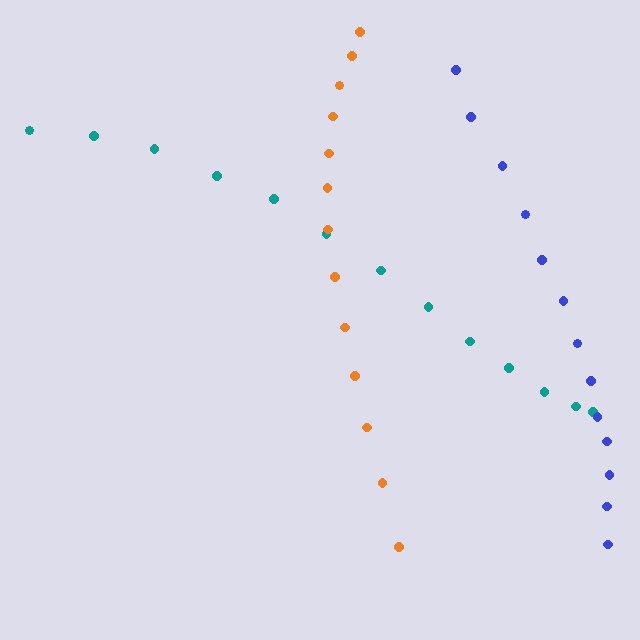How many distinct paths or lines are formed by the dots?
There are 3 distinct paths.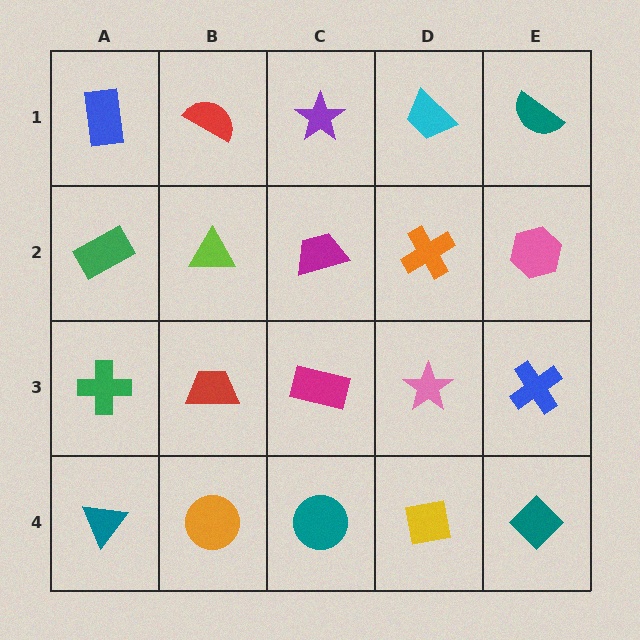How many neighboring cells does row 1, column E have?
2.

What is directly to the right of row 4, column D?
A teal diamond.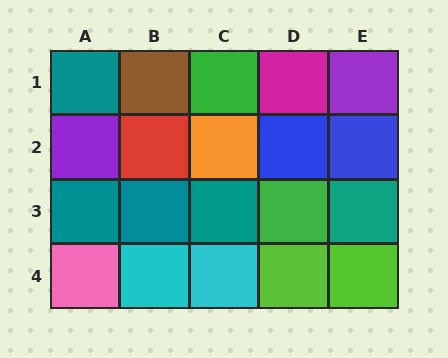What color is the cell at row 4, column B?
Cyan.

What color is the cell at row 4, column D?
Lime.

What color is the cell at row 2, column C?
Orange.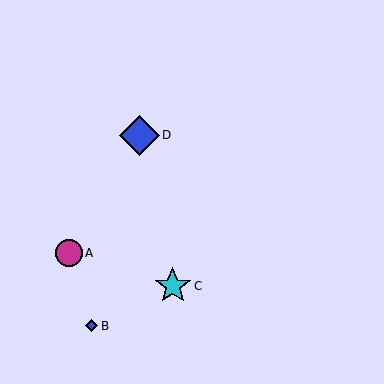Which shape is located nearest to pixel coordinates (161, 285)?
The cyan star (labeled C) at (173, 286) is nearest to that location.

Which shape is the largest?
The blue diamond (labeled D) is the largest.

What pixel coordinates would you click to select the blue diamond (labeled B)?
Click at (92, 326) to select the blue diamond B.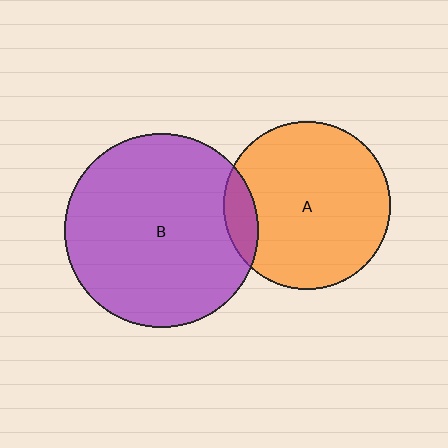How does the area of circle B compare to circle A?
Approximately 1.3 times.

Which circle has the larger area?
Circle B (purple).